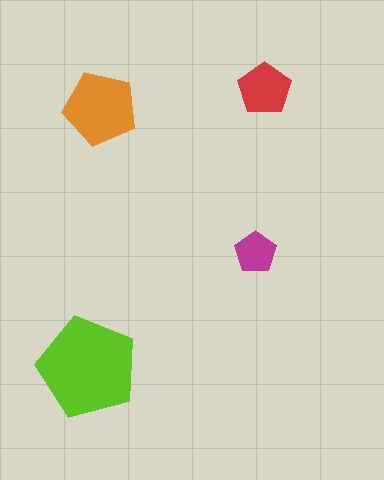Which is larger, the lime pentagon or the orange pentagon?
The lime one.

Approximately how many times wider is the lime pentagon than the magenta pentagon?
About 2.5 times wider.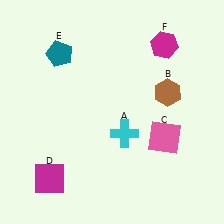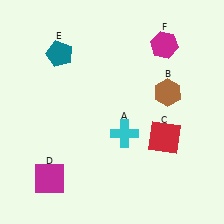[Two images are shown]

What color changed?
The square (C) changed from pink in Image 1 to red in Image 2.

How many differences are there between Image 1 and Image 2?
There is 1 difference between the two images.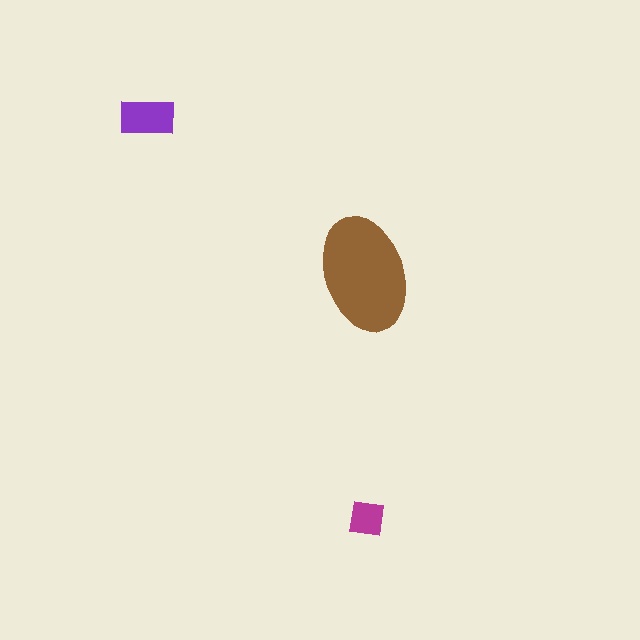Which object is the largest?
The brown ellipse.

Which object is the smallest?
The magenta square.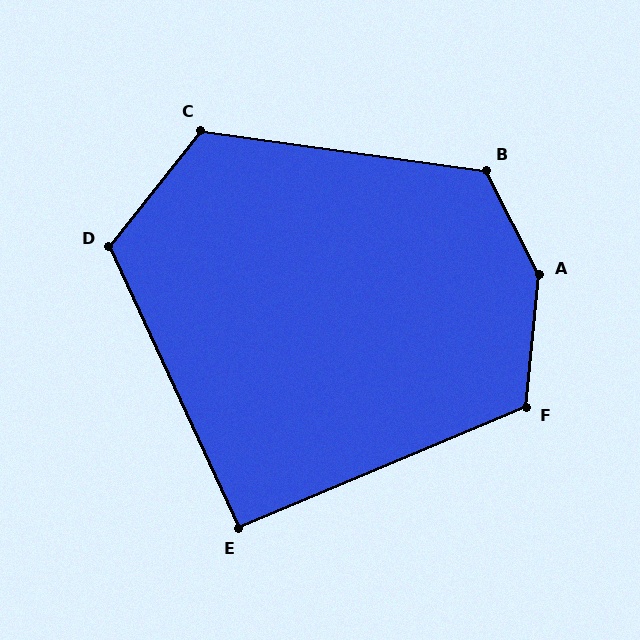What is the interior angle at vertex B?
Approximately 125 degrees (obtuse).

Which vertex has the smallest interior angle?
E, at approximately 92 degrees.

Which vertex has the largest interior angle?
A, at approximately 147 degrees.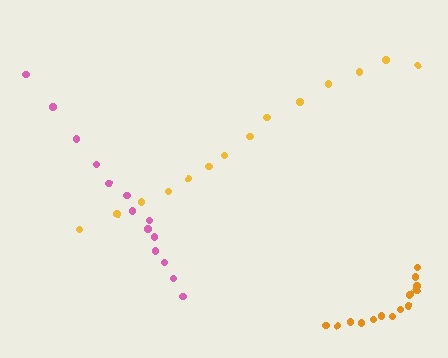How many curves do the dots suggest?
There are 3 distinct paths.